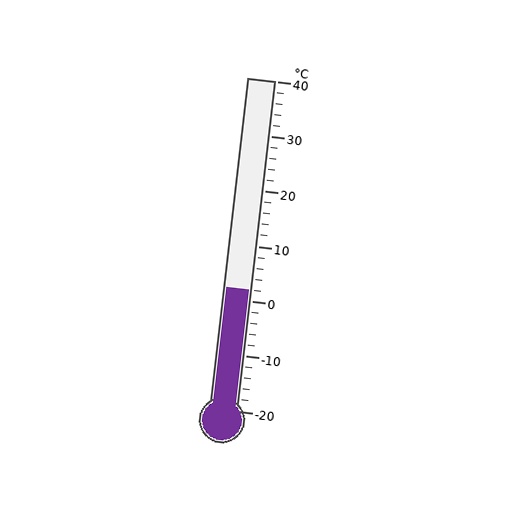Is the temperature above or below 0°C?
The temperature is above 0°C.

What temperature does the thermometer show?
The thermometer shows approximately 2°C.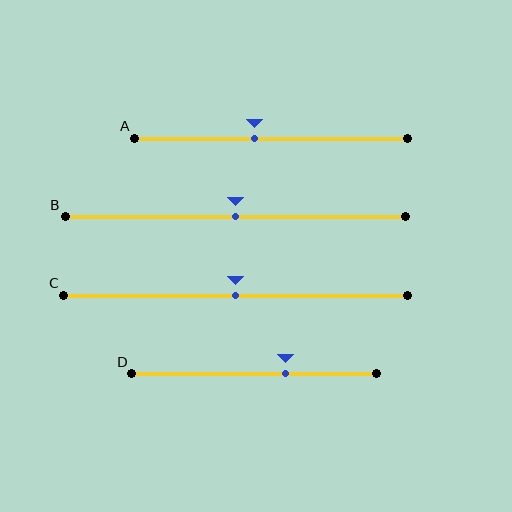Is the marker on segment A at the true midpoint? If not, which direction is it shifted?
No, the marker on segment A is shifted to the left by about 6% of the segment length.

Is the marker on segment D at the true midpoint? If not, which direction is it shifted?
No, the marker on segment D is shifted to the right by about 13% of the segment length.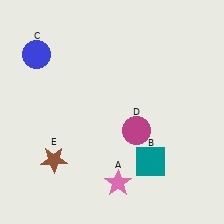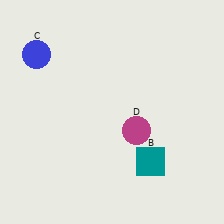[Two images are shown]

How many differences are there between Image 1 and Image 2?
There are 2 differences between the two images.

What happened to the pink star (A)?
The pink star (A) was removed in Image 2. It was in the bottom-right area of Image 1.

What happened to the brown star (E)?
The brown star (E) was removed in Image 2. It was in the bottom-left area of Image 1.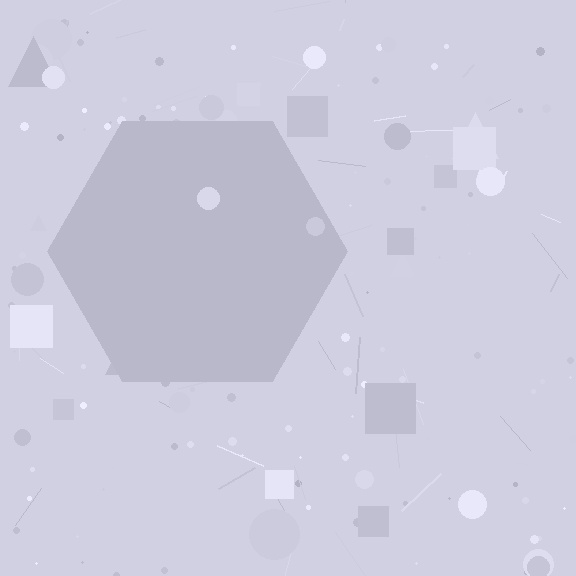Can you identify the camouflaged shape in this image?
The camouflaged shape is a hexagon.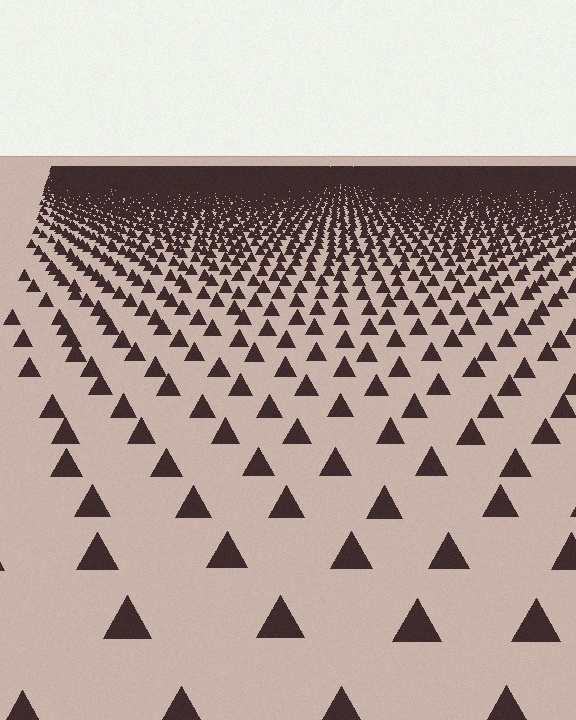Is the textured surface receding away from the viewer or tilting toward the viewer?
The surface is receding away from the viewer. Texture elements get smaller and denser toward the top.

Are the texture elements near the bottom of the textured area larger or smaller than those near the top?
Larger. Near the bottom, elements are closer to the viewer and appear at a bigger on-screen size.